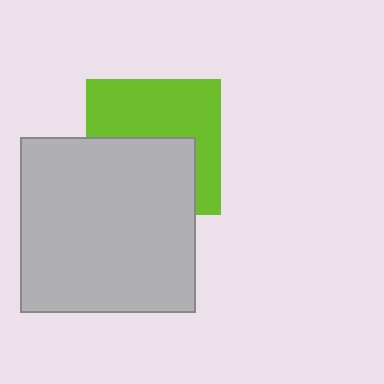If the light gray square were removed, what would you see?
You would see the complete lime square.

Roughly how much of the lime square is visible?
About half of it is visible (roughly 54%).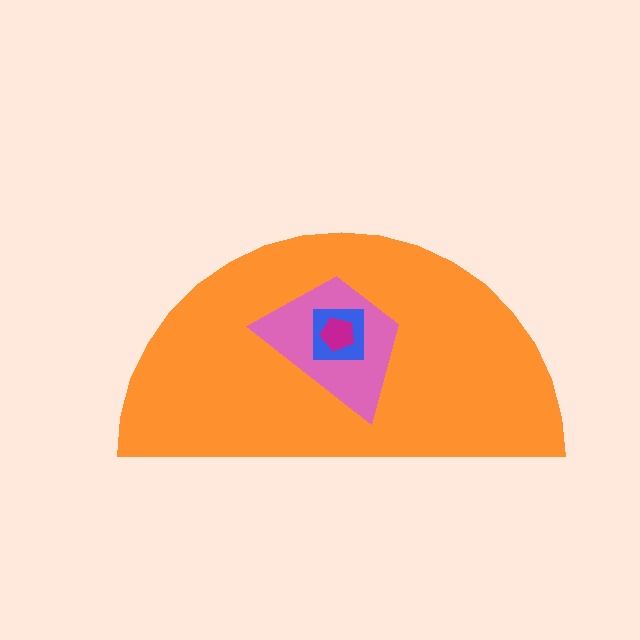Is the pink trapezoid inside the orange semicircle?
Yes.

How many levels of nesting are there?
4.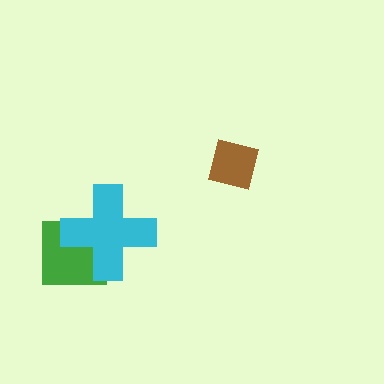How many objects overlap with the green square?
1 object overlaps with the green square.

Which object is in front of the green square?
The cyan cross is in front of the green square.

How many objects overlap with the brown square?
0 objects overlap with the brown square.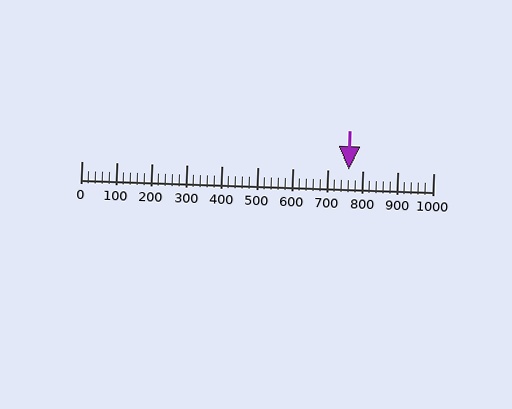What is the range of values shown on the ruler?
The ruler shows values from 0 to 1000.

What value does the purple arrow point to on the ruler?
The purple arrow points to approximately 760.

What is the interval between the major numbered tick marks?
The major tick marks are spaced 100 units apart.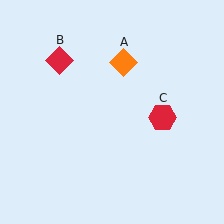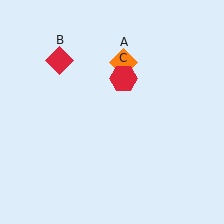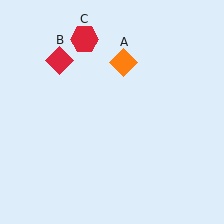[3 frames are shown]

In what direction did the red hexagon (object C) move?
The red hexagon (object C) moved up and to the left.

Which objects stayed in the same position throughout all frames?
Orange diamond (object A) and red diamond (object B) remained stationary.